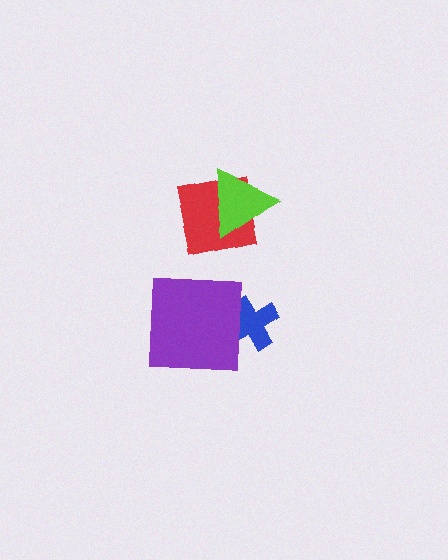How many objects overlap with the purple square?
1 object overlaps with the purple square.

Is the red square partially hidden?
Yes, it is partially covered by another shape.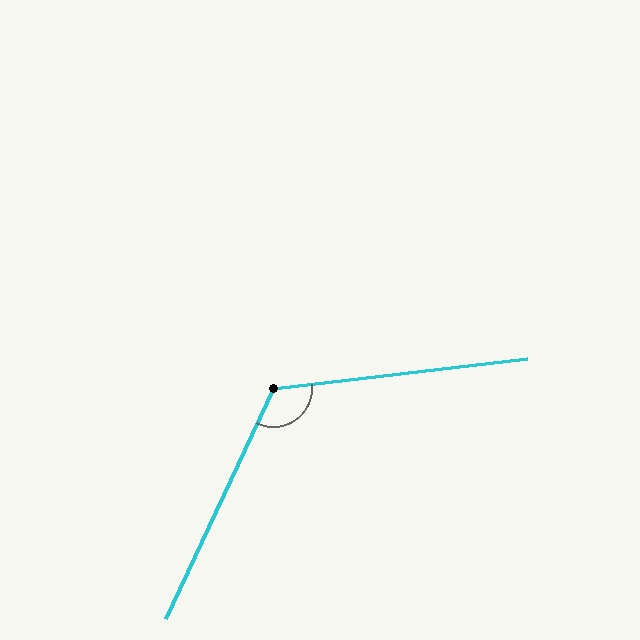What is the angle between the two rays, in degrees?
Approximately 122 degrees.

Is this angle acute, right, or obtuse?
It is obtuse.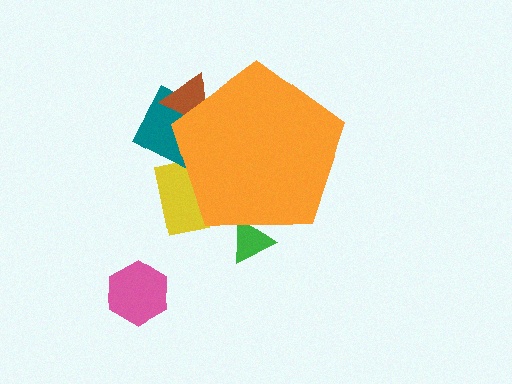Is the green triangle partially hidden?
Yes, the green triangle is partially hidden behind the orange pentagon.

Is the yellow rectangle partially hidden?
Yes, the yellow rectangle is partially hidden behind the orange pentagon.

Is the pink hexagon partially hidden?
No, the pink hexagon is fully visible.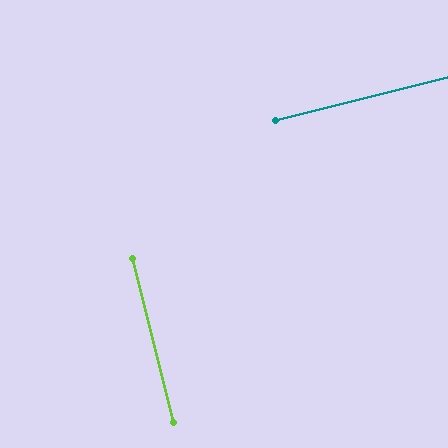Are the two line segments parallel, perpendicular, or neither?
Perpendicular — they meet at approximately 90°.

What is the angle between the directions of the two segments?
Approximately 90 degrees.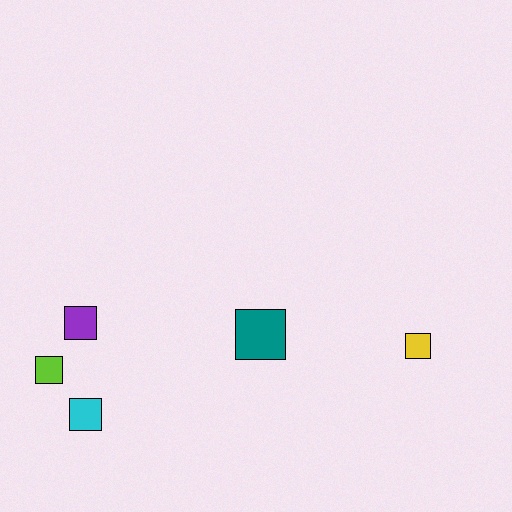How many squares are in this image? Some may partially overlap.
There are 5 squares.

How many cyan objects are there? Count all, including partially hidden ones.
There is 1 cyan object.